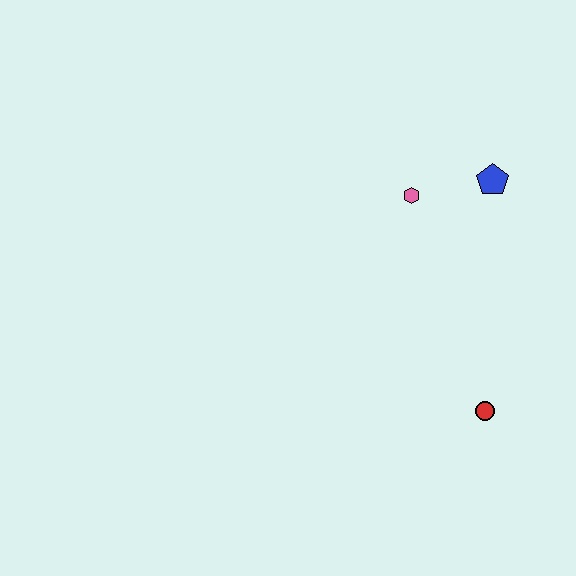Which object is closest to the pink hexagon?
The blue pentagon is closest to the pink hexagon.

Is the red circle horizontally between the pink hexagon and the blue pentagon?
Yes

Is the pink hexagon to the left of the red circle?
Yes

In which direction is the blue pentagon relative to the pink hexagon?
The blue pentagon is to the right of the pink hexagon.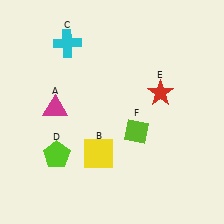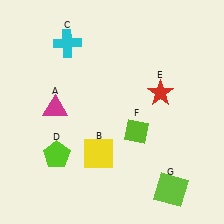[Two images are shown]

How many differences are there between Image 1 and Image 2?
There is 1 difference between the two images.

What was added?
A lime square (G) was added in Image 2.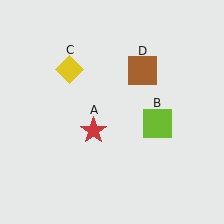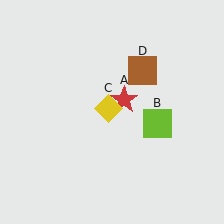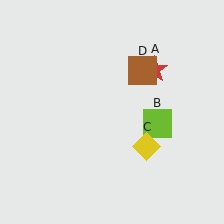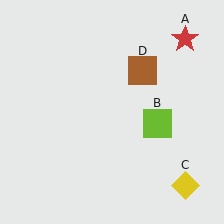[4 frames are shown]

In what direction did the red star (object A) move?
The red star (object A) moved up and to the right.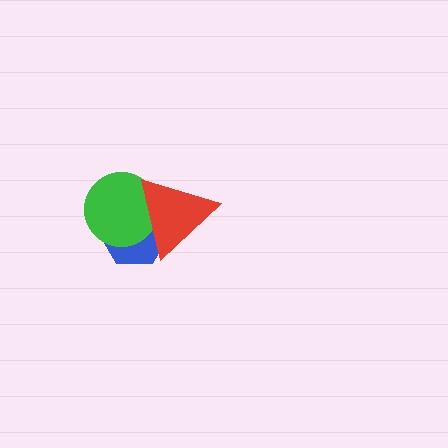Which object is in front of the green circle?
The red triangle is in front of the green circle.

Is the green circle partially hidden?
Yes, it is partially covered by another shape.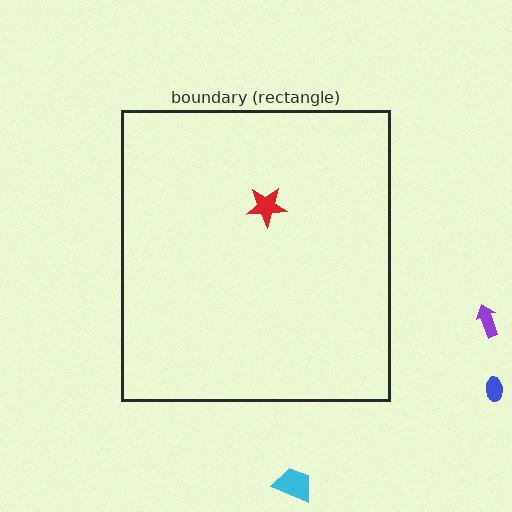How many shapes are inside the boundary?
1 inside, 3 outside.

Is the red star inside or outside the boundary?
Inside.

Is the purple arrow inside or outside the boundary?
Outside.